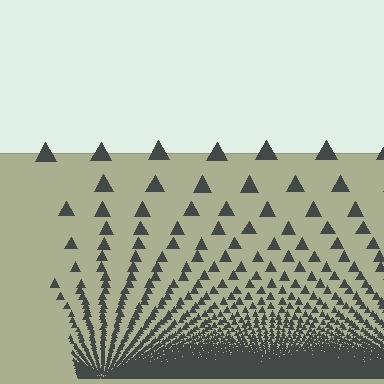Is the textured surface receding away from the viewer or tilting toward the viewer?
The surface appears to tilt toward the viewer. Texture elements get larger and sparser toward the top.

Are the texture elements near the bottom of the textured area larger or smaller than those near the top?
Smaller. The gradient is inverted — elements near the bottom are smaller and denser.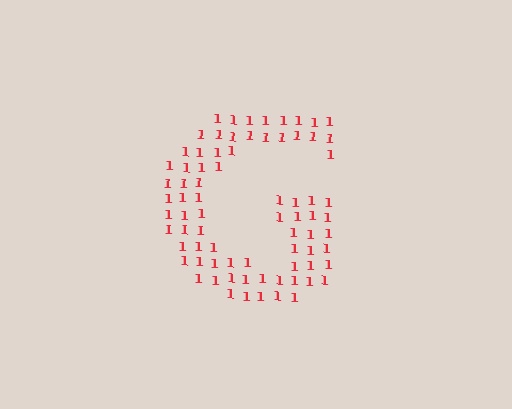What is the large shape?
The large shape is the letter G.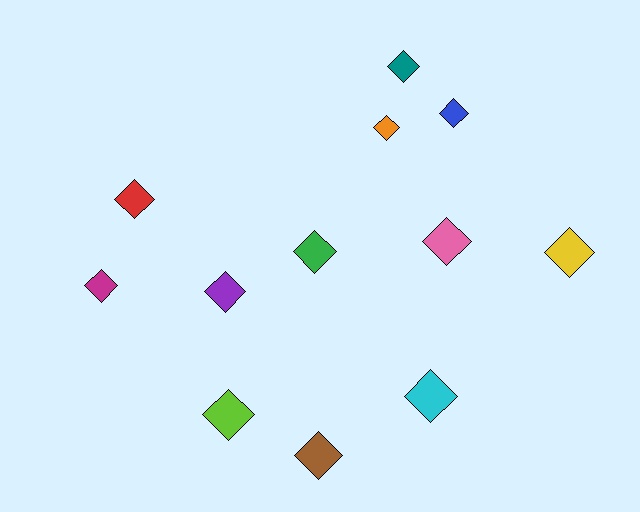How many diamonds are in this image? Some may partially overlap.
There are 12 diamonds.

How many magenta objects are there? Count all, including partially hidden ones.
There is 1 magenta object.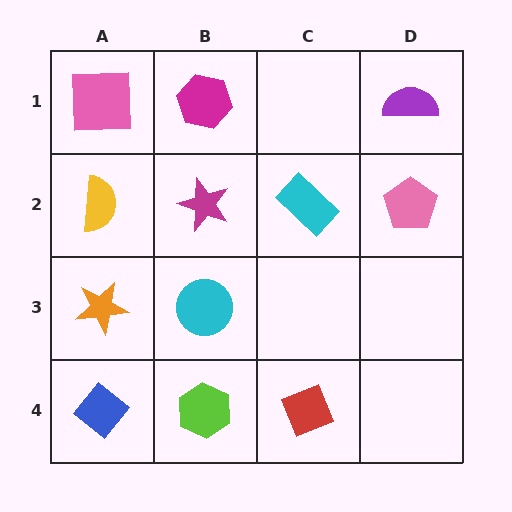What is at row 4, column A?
A blue diamond.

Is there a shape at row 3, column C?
No, that cell is empty.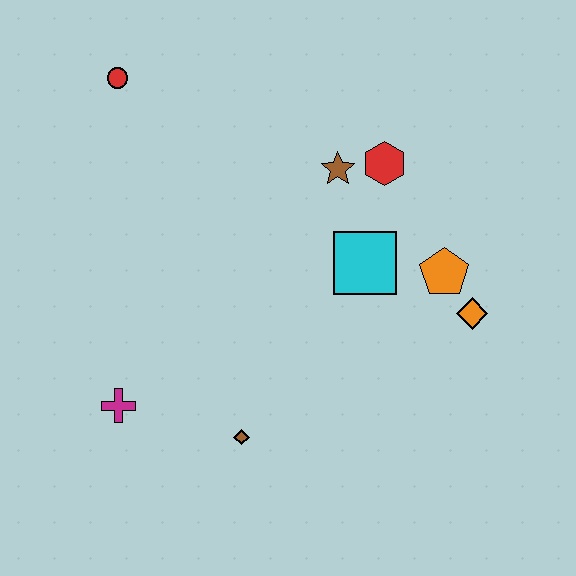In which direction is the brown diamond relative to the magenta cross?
The brown diamond is to the right of the magenta cross.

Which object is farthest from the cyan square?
The red circle is farthest from the cyan square.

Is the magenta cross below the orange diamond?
Yes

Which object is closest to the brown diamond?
The magenta cross is closest to the brown diamond.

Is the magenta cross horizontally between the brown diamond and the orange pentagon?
No